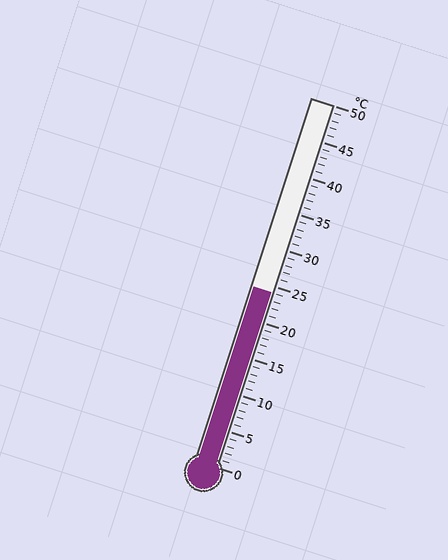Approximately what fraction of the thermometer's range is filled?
The thermometer is filled to approximately 50% of its range.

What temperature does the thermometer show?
The thermometer shows approximately 24°C.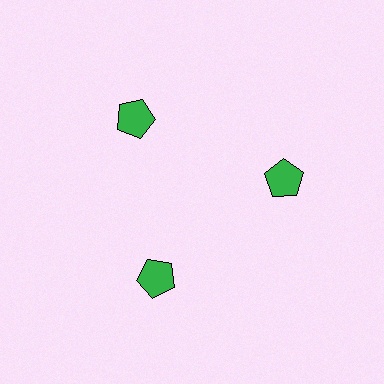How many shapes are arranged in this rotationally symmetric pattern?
There are 3 shapes, arranged in 3 groups of 1.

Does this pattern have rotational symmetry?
Yes, this pattern has 3-fold rotational symmetry. It looks the same after rotating 120 degrees around the center.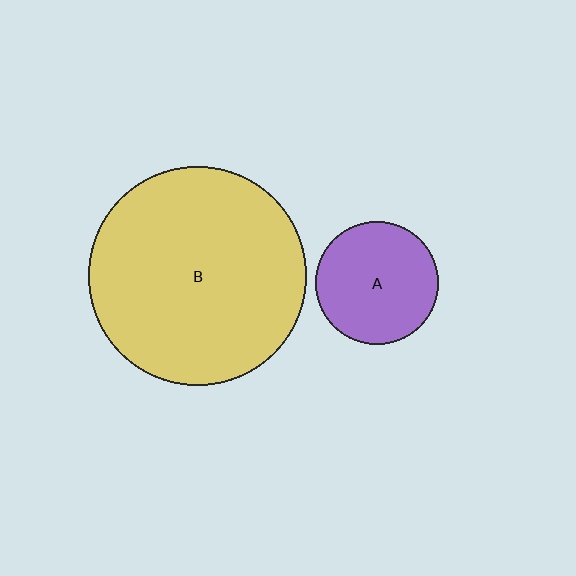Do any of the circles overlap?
No, none of the circles overlap.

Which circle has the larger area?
Circle B (yellow).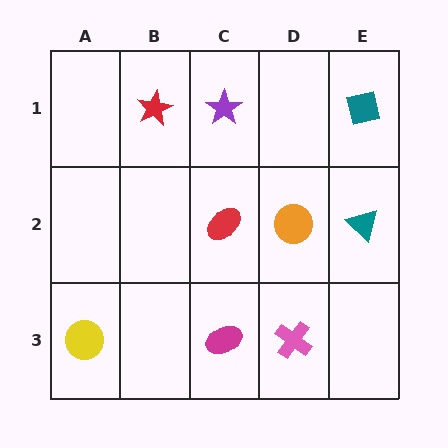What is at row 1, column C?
A purple star.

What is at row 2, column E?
A teal triangle.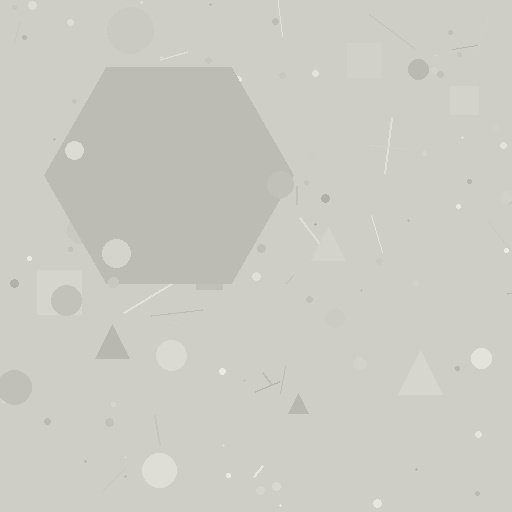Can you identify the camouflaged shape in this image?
The camouflaged shape is a hexagon.